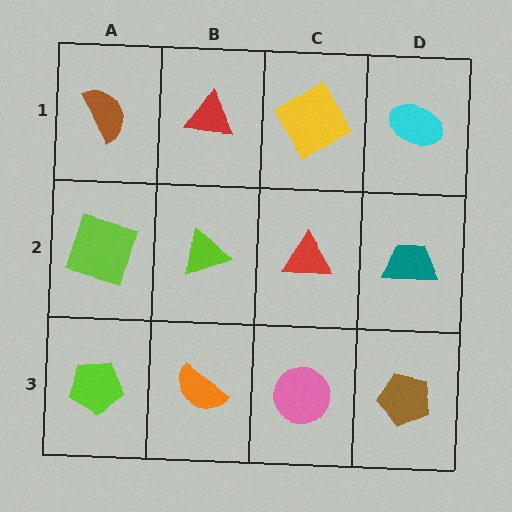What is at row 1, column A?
A brown semicircle.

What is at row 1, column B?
A red triangle.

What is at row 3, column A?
A lime pentagon.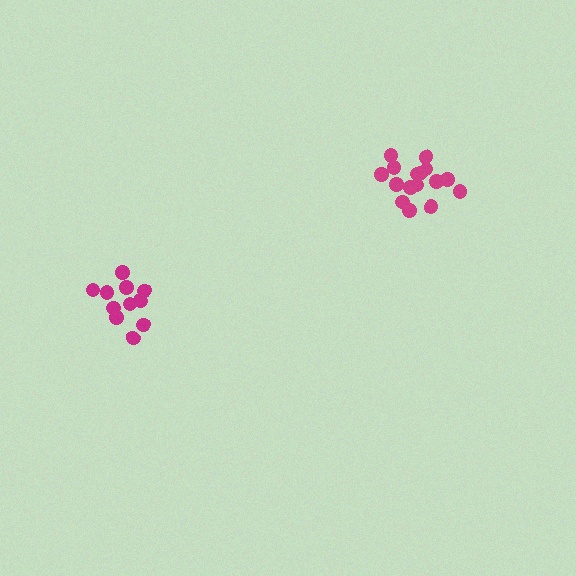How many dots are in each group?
Group 1: 16 dots, Group 2: 12 dots (28 total).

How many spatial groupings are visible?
There are 2 spatial groupings.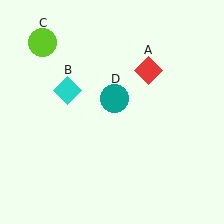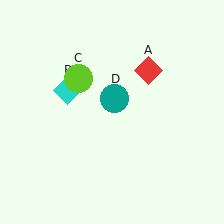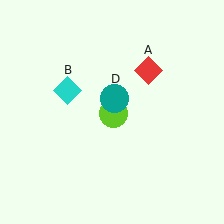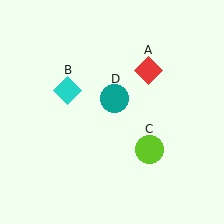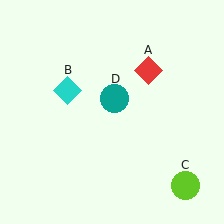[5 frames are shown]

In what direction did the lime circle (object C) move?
The lime circle (object C) moved down and to the right.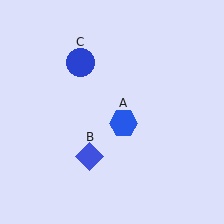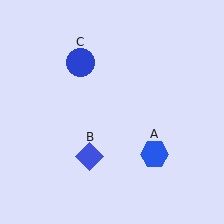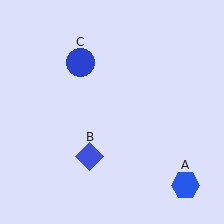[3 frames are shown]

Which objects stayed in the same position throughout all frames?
Blue diamond (object B) and blue circle (object C) remained stationary.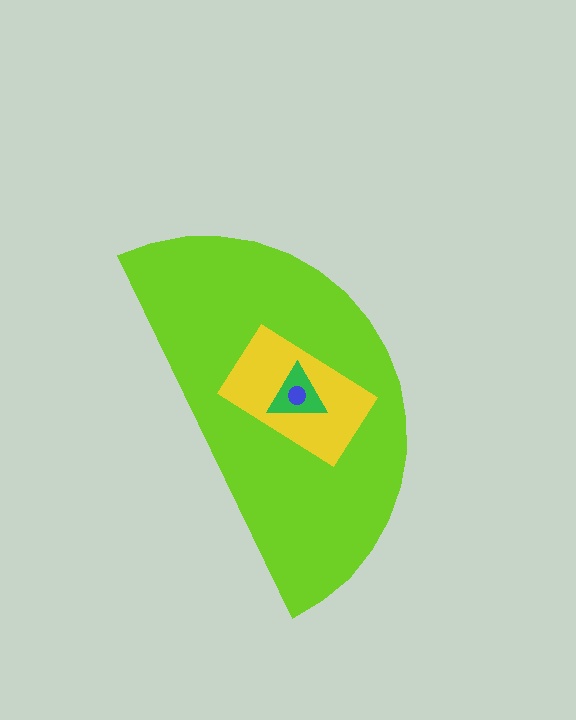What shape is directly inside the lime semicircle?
The yellow rectangle.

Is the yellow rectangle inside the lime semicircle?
Yes.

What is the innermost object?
The blue circle.